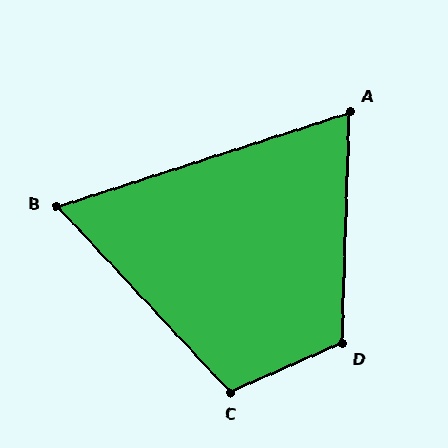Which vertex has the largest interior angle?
D, at approximately 115 degrees.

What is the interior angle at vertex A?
Approximately 70 degrees (acute).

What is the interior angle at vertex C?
Approximately 110 degrees (obtuse).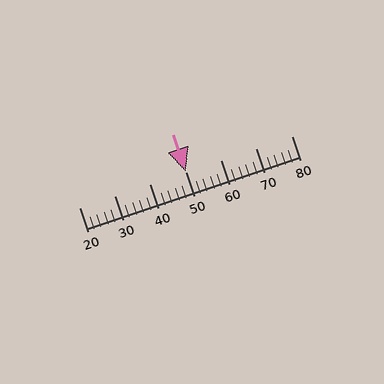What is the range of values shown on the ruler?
The ruler shows values from 20 to 80.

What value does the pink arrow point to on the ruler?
The pink arrow points to approximately 50.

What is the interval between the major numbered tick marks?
The major tick marks are spaced 10 units apart.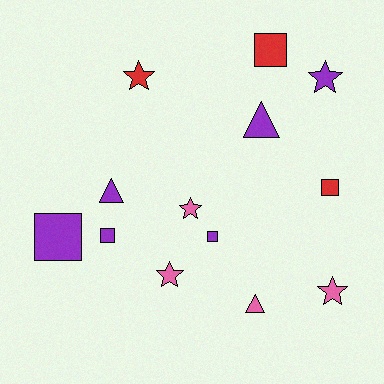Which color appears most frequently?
Purple, with 6 objects.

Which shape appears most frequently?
Star, with 5 objects.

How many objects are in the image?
There are 13 objects.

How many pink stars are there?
There are 3 pink stars.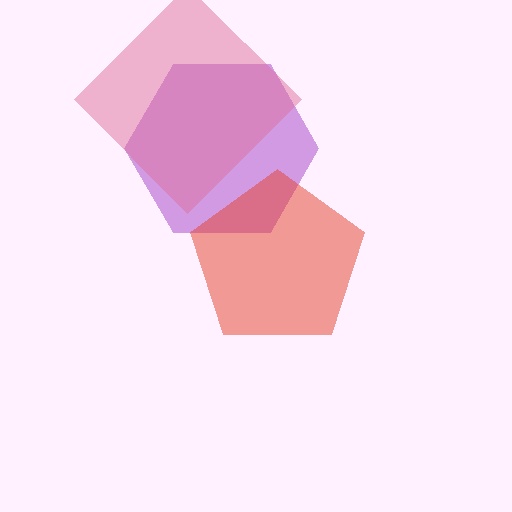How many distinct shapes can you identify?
There are 3 distinct shapes: a purple hexagon, a red pentagon, a pink diamond.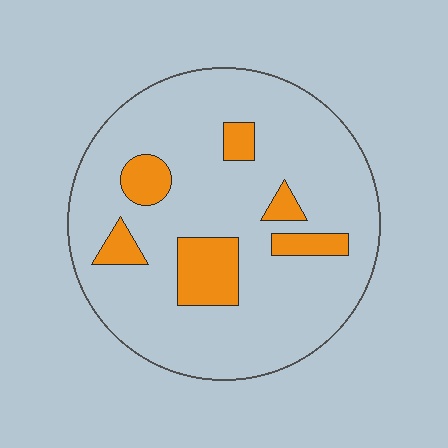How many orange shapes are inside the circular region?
6.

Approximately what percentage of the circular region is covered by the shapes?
Approximately 15%.